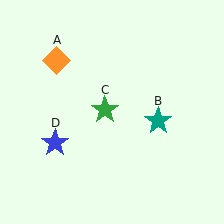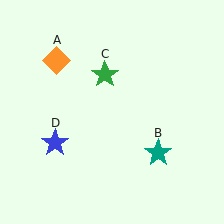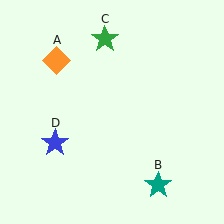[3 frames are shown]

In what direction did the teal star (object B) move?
The teal star (object B) moved down.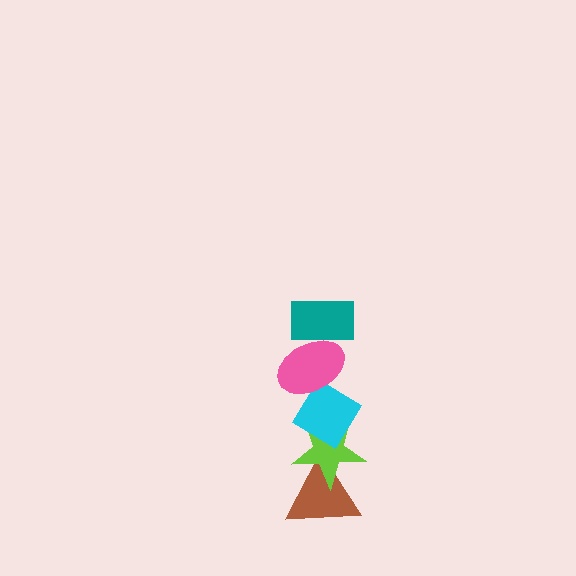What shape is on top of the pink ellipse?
The teal rectangle is on top of the pink ellipse.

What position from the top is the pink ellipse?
The pink ellipse is 2nd from the top.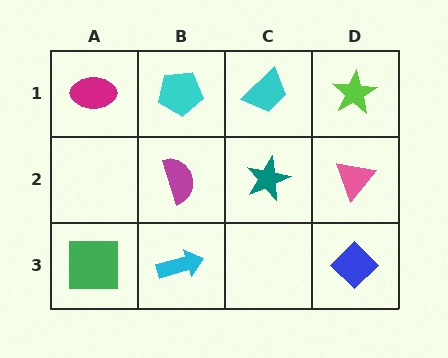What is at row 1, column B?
A cyan pentagon.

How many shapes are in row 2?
3 shapes.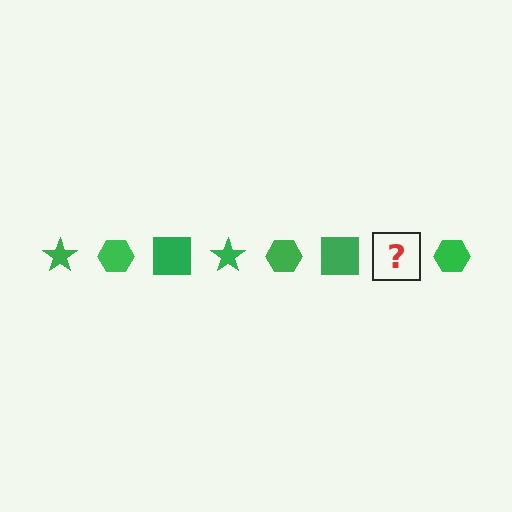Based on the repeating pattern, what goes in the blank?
The blank should be a green star.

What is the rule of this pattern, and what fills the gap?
The rule is that the pattern cycles through star, hexagon, square shapes in green. The gap should be filled with a green star.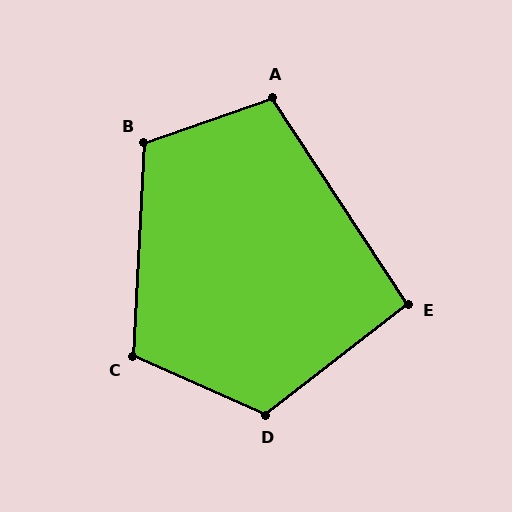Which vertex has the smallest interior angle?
E, at approximately 95 degrees.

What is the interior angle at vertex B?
Approximately 112 degrees (obtuse).